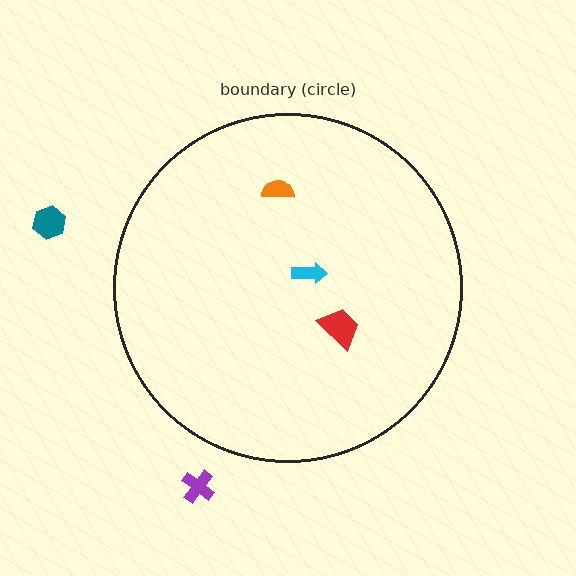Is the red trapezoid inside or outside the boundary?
Inside.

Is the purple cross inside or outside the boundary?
Outside.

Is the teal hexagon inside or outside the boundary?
Outside.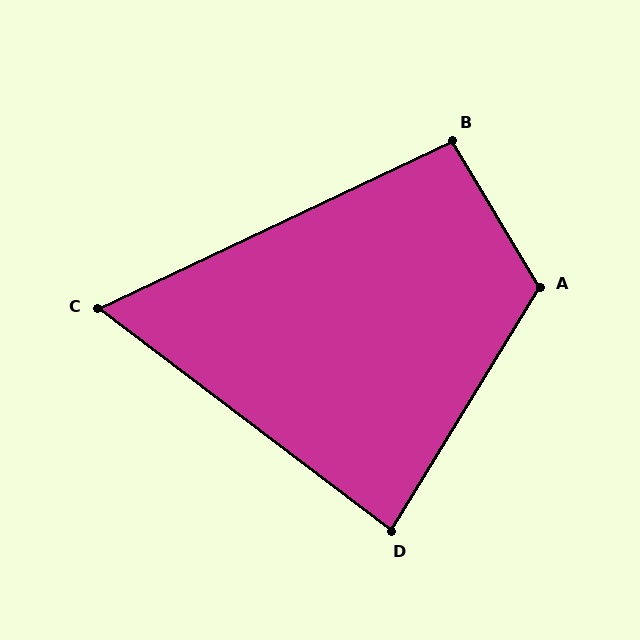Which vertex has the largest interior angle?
A, at approximately 118 degrees.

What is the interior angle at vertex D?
Approximately 84 degrees (acute).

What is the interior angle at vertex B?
Approximately 96 degrees (obtuse).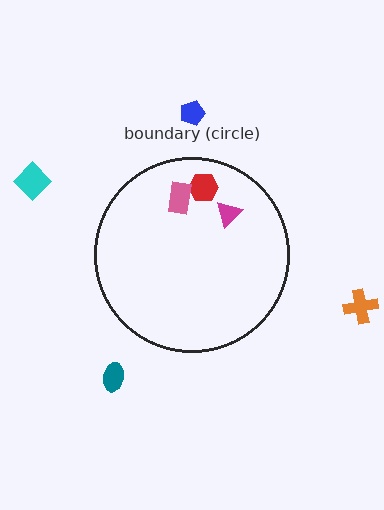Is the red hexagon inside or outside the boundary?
Inside.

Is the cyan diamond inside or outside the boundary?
Outside.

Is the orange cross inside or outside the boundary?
Outside.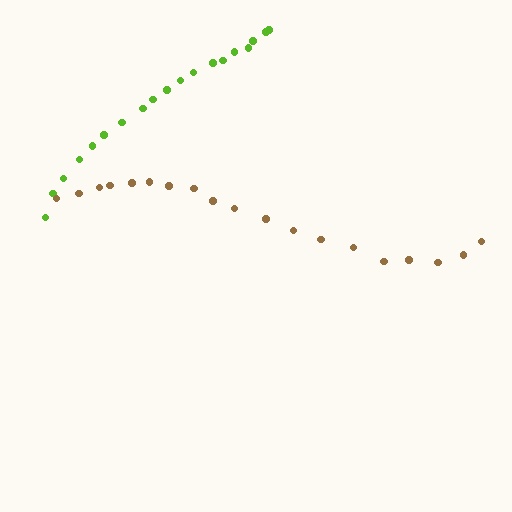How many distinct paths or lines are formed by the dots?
There are 2 distinct paths.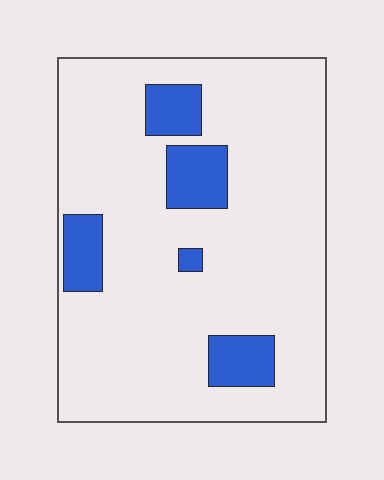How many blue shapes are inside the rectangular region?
5.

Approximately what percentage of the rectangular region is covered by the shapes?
Approximately 15%.